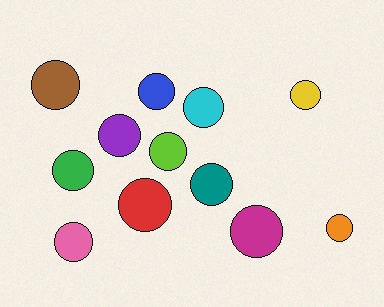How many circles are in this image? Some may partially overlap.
There are 12 circles.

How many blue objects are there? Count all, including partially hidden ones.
There is 1 blue object.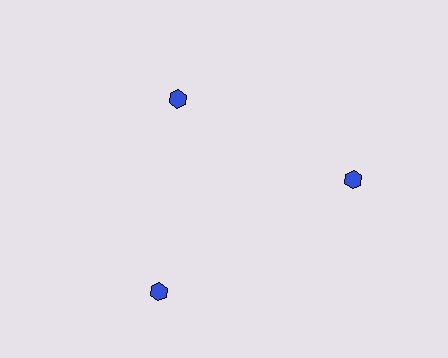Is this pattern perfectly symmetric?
No. The 3 blue hexagons are arranged in a ring, but one element near the 11 o'clock position is pulled inward toward the center, breaking the 3-fold rotational symmetry.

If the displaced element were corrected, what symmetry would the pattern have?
It would have 3-fold rotational symmetry — the pattern would map onto itself every 120 degrees.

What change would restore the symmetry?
The symmetry would be restored by moving it outward, back onto the ring so that all 3 hexagons sit at equal angles and equal distance from the center.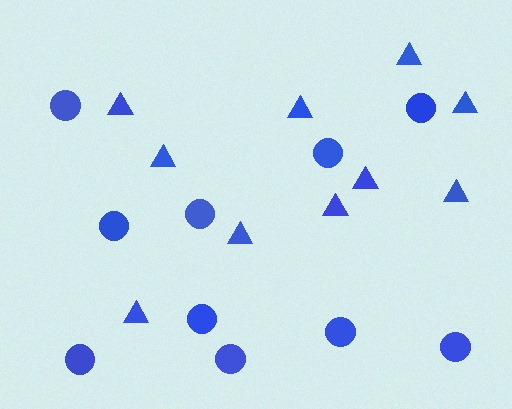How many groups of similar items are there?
There are 2 groups: one group of triangles (10) and one group of circles (10).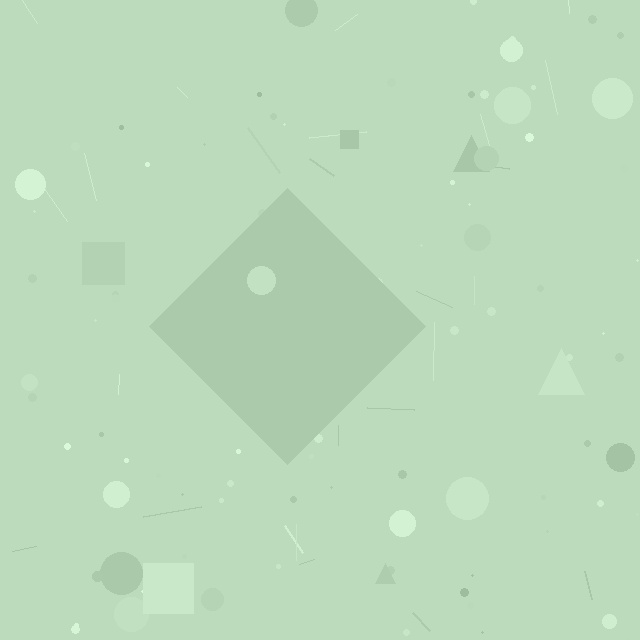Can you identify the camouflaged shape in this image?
The camouflaged shape is a diamond.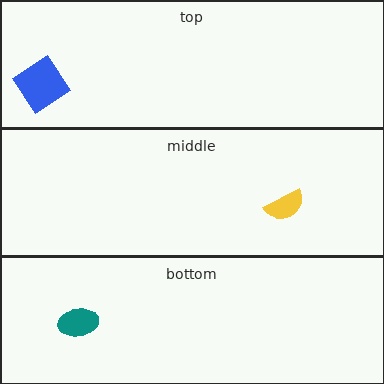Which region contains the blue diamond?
The top region.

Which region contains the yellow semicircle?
The middle region.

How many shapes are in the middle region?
1.